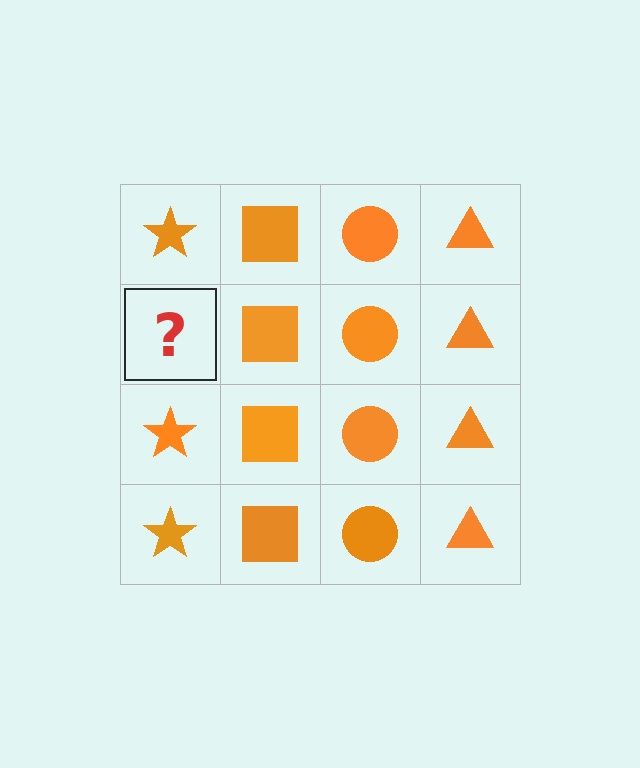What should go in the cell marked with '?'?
The missing cell should contain an orange star.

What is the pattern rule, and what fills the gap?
The rule is that each column has a consistent shape. The gap should be filled with an orange star.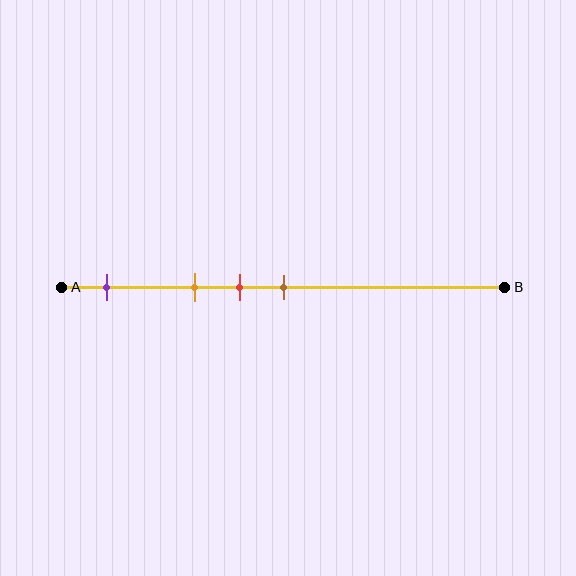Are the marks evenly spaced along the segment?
No, the marks are not evenly spaced.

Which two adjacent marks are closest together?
The red and brown marks are the closest adjacent pair.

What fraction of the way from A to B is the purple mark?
The purple mark is approximately 10% (0.1) of the way from A to B.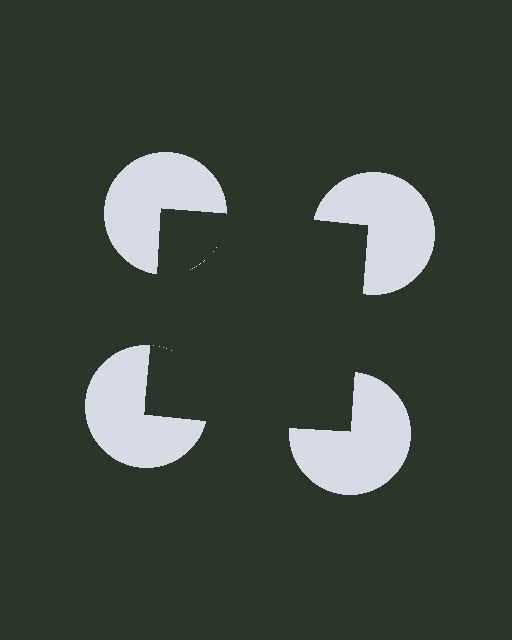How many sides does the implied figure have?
4 sides.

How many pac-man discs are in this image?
There are 4 — one at each vertex of the illusory square.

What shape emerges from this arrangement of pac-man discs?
An illusory square — its edges are inferred from the aligned wedge cuts in the pac-man discs, not physically drawn.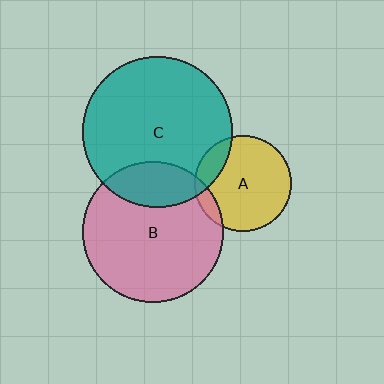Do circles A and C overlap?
Yes.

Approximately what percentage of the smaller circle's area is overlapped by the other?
Approximately 15%.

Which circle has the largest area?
Circle C (teal).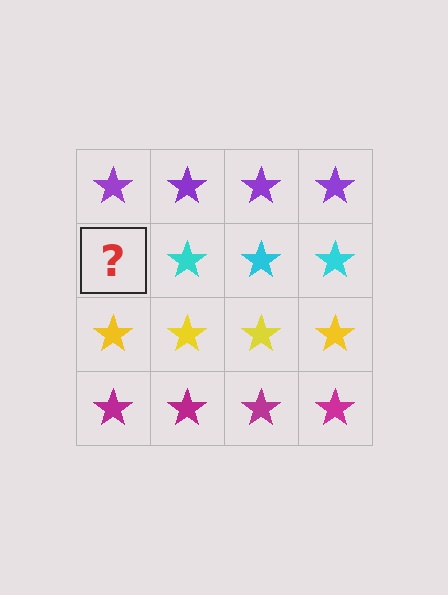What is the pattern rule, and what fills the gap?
The rule is that each row has a consistent color. The gap should be filled with a cyan star.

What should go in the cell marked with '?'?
The missing cell should contain a cyan star.